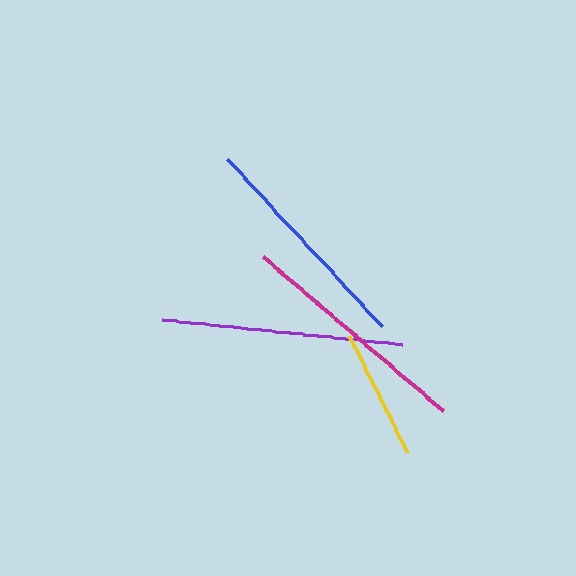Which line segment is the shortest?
The yellow line is the shortest at approximately 130 pixels.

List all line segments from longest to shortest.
From longest to shortest: purple, magenta, blue, yellow.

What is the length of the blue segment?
The blue segment is approximately 227 pixels long.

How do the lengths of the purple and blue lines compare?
The purple and blue lines are approximately the same length.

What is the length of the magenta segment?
The magenta segment is approximately 237 pixels long.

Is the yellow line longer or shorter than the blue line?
The blue line is longer than the yellow line.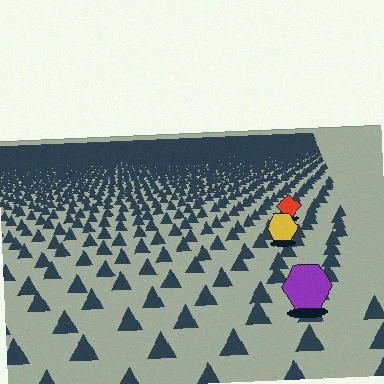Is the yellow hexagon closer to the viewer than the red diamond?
Yes. The yellow hexagon is closer — you can tell from the texture gradient: the ground texture is coarser near it.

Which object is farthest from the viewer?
The red diamond is farthest from the viewer. It appears smaller and the ground texture around it is denser.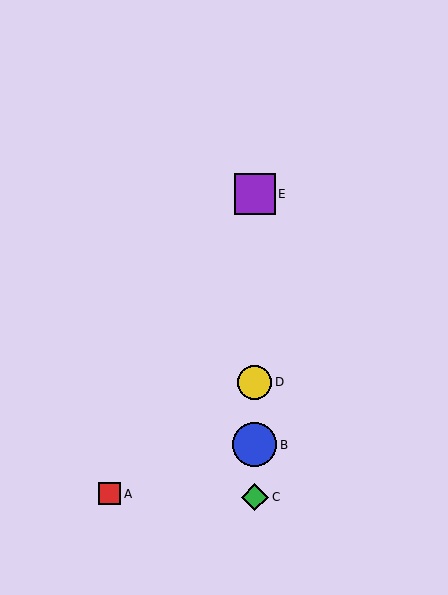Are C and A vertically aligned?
No, C is at x≈255 and A is at x≈110.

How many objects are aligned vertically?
4 objects (B, C, D, E) are aligned vertically.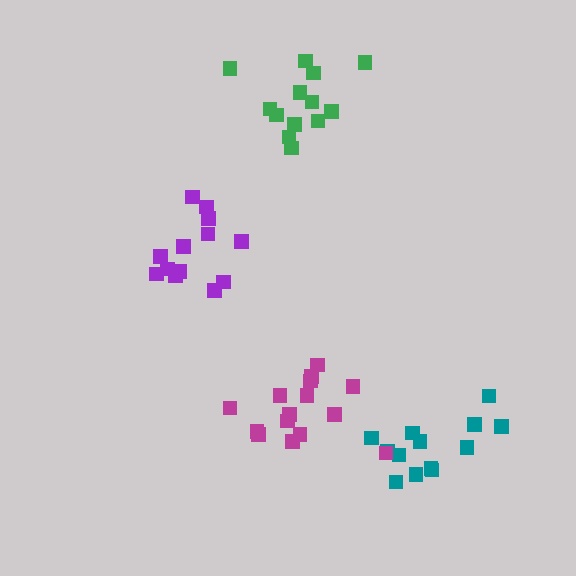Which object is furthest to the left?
The purple cluster is leftmost.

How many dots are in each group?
Group 1: 13 dots, Group 2: 13 dots, Group 3: 13 dots, Group 4: 15 dots (54 total).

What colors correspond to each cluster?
The clusters are colored: teal, green, purple, magenta.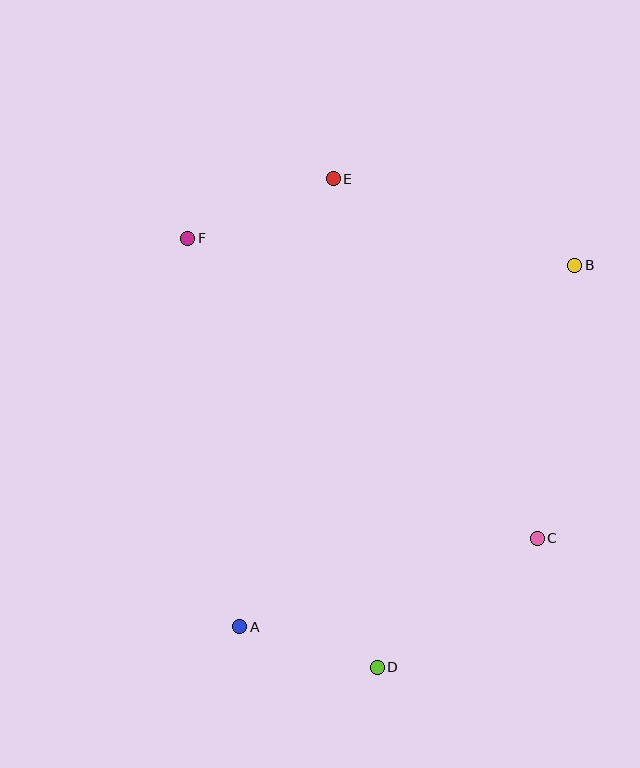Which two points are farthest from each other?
Points A and B are farthest from each other.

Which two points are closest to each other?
Points A and D are closest to each other.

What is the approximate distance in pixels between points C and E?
The distance between C and E is approximately 414 pixels.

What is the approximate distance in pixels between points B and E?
The distance between B and E is approximately 257 pixels.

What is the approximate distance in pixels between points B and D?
The distance between B and D is approximately 448 pixels.